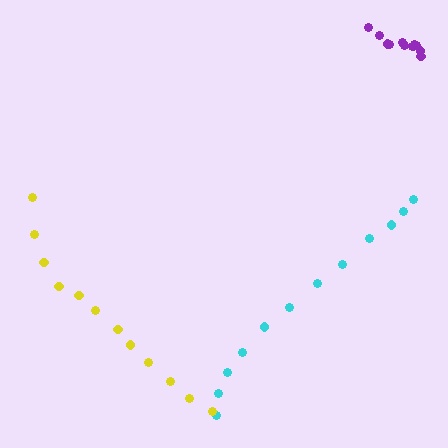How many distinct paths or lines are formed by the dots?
There are 3 distinct paths.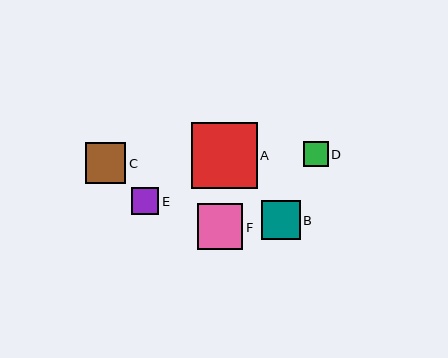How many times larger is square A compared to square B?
Square A is approximately 1.7 times the size of square B.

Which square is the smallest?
Square D is the smallest with a size of approximately 24 pixels.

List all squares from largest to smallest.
From largest to smallest: A, F, C, B, E, D.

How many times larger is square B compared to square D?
Square B is approximately 1.6 times the size of square D.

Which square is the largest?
Square A is the largest with a size of approximately 65 pixels.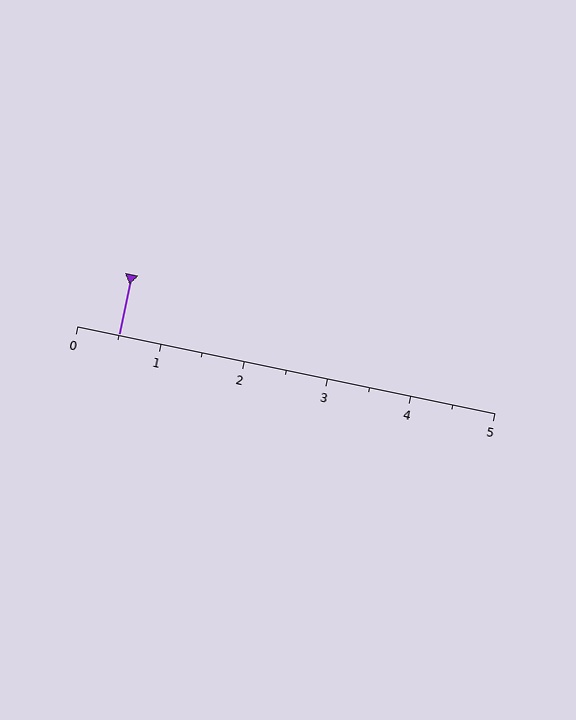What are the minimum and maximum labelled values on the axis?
The axis runs from 0 to 5.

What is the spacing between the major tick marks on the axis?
The major ticks are spaced 1 apart.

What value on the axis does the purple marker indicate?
The marker indicates approximately 0.5.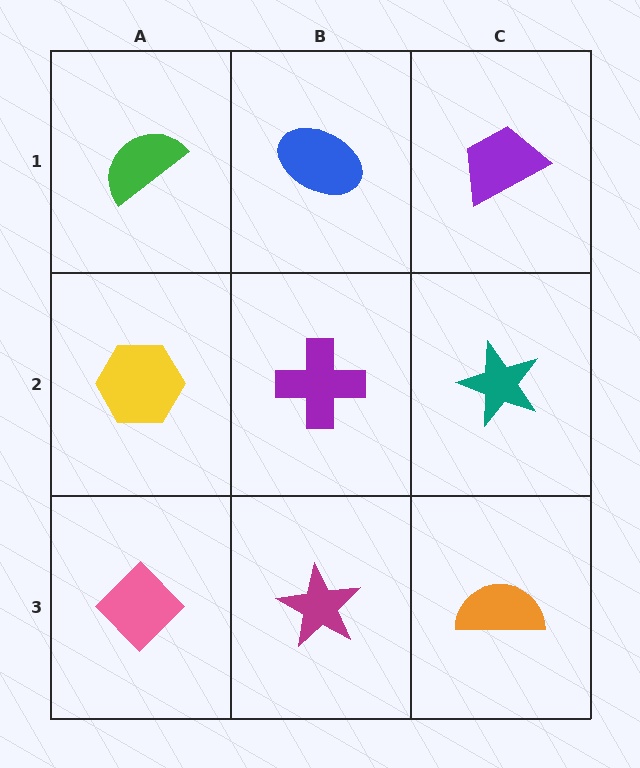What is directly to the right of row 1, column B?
A purple trapezoid.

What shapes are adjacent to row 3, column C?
A teal star (row 2, column C), a magenta star (row 3, column B).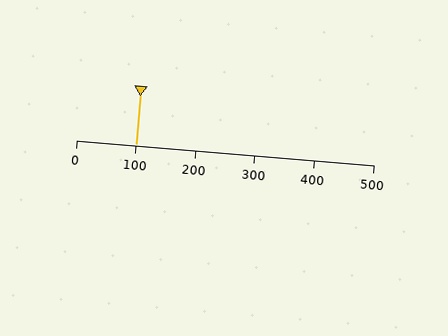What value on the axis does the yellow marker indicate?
The marker indicates approximately 100.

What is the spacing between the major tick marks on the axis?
The major ticks are spaced 100 apart.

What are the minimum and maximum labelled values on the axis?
The axis runs from 0 to 500.